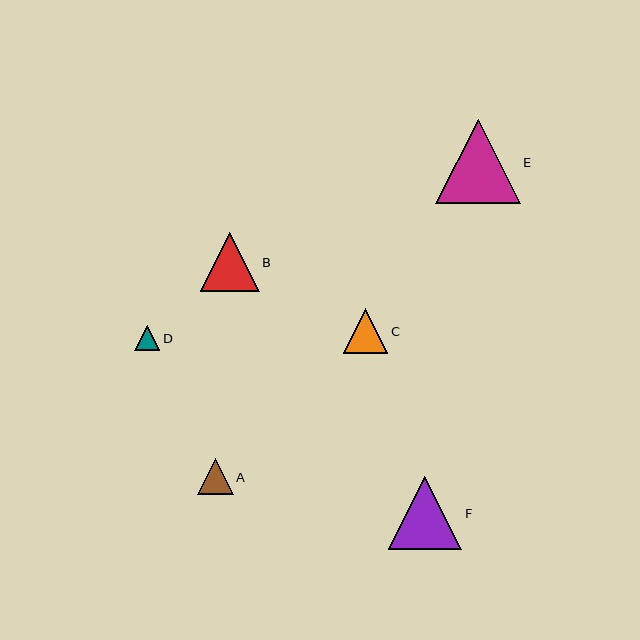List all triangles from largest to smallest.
From largest to smallest: E, F, B, C, A, D.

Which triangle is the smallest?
Triangle D is the smallest with a size of approximately 25 pixels.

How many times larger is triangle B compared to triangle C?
Triangle B is approximately 1.3 times the size of triangle C.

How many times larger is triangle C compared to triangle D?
Triangle C is approximately 1.8 times the size of triangle D.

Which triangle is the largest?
Triangle E is the largest with a size of approximately 85 pixels.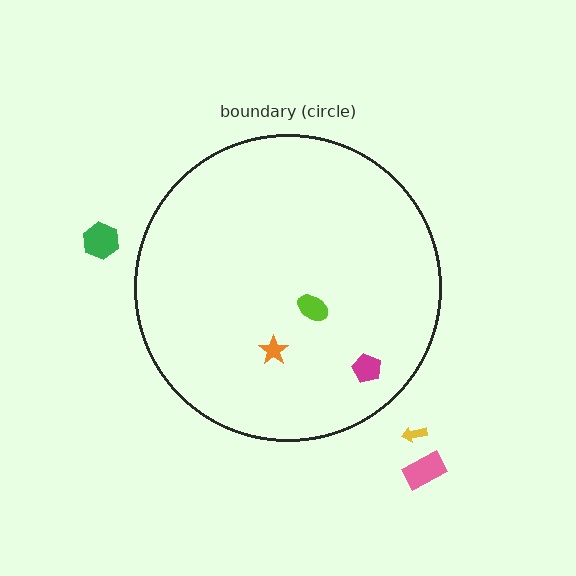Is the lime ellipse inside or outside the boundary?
Inside.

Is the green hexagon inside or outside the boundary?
Outside.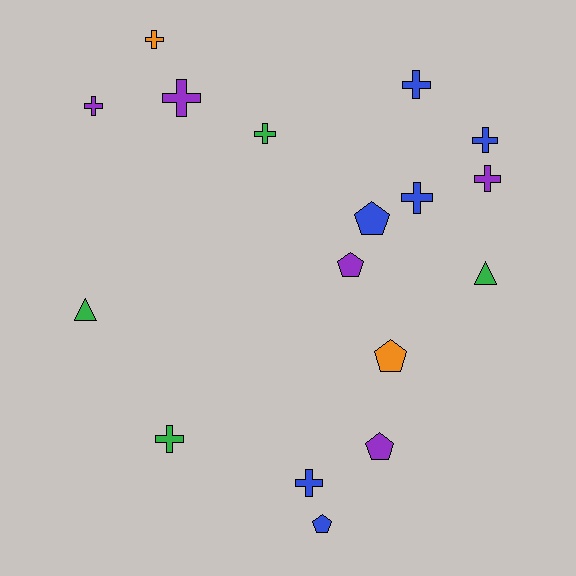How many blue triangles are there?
There are no blue triangles.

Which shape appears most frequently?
Cross, with 10 objects.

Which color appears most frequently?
Blue, with 6 objects.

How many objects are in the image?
There are 17 objects.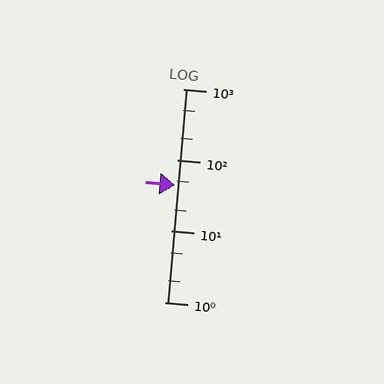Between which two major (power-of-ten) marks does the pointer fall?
The pointer is between 10 and 100.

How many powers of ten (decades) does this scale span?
The scale spans 3 decades, from 1 to 1000.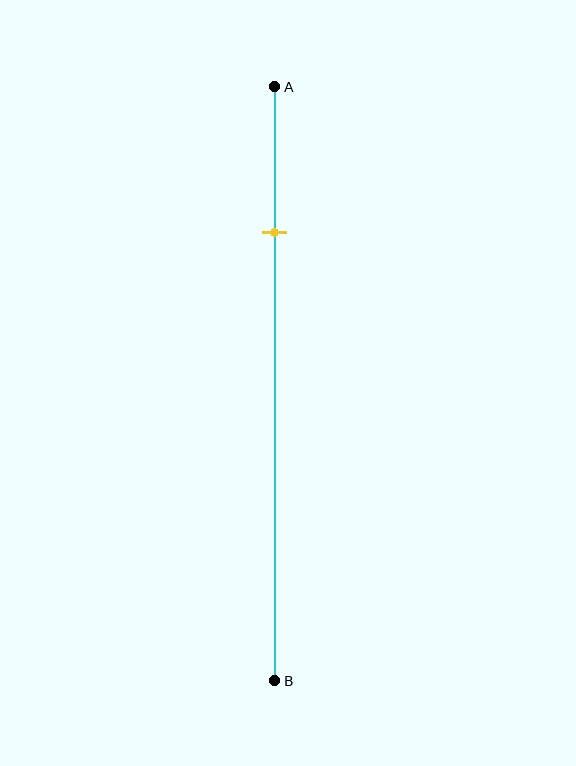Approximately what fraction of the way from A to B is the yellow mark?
The yellow mark is approximately 25% of the way from A to B.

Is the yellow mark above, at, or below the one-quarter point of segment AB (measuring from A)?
The yellow mark is approximately at the one-quarter point of segment AB.